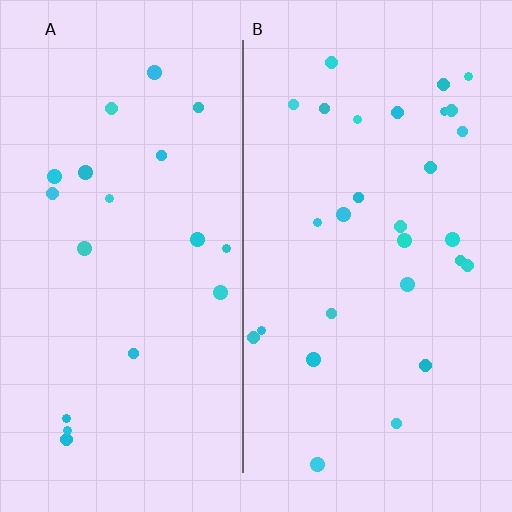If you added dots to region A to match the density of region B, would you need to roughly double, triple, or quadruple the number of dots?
Approximately double.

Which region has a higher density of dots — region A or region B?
B (the right).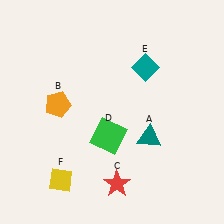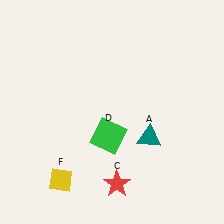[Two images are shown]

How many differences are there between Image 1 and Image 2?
There are 2 differences between the two images.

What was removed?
The teal diamond (E), the orange pentagon (B) were removed in Image 2.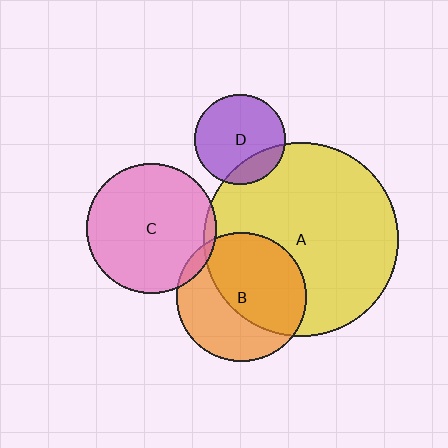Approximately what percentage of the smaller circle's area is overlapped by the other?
Approximately 55%.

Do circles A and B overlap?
Yes.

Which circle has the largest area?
Circle A (yellow).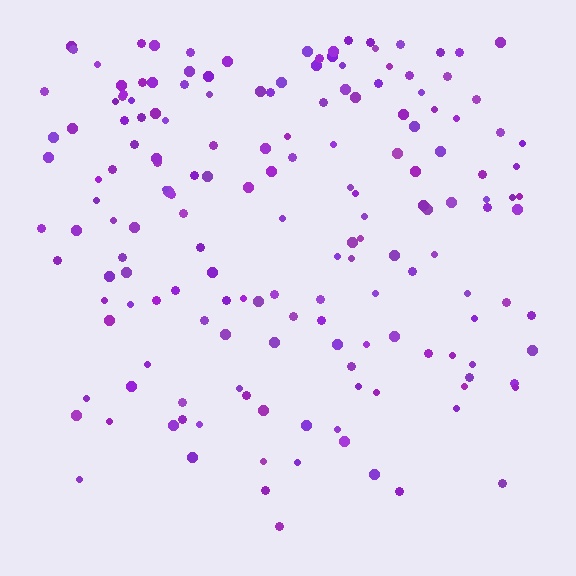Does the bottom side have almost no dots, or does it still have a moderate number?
Still a moderate number, just noticeably fewer than the top.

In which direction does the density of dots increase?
From bottom to top, with the top side densest.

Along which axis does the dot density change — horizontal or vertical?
Vertical.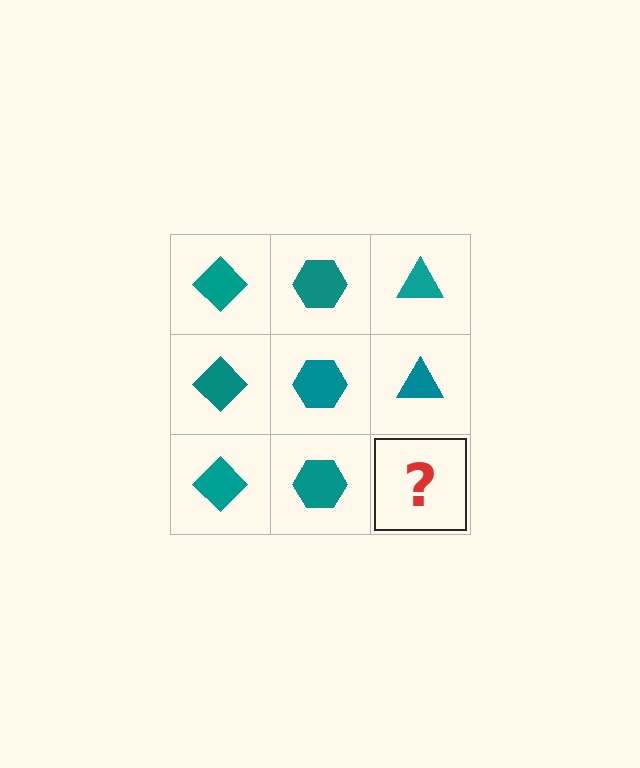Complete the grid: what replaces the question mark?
The question mark should be replaced with a teal triangle.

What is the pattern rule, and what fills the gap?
The rule is that each column has a consistent shape. The gap should be filled with a teal triangle.